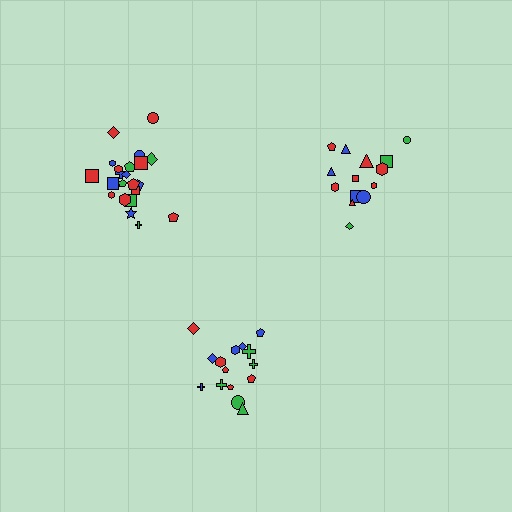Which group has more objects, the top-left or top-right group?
The top-left group.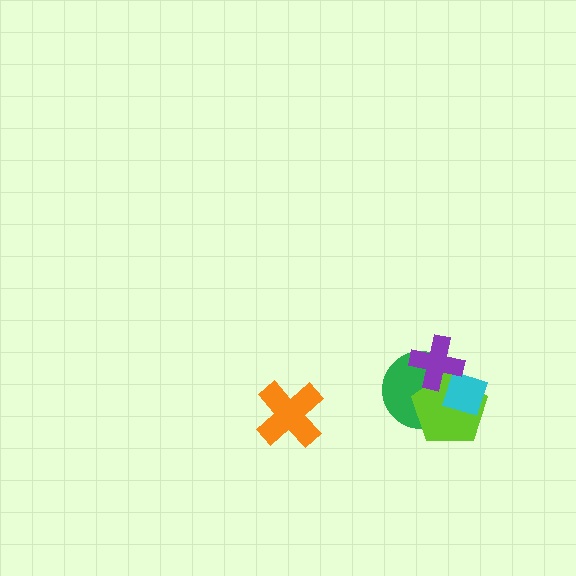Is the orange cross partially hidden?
No, no other shape covers it.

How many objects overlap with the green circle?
3 objects overlap with the green circle.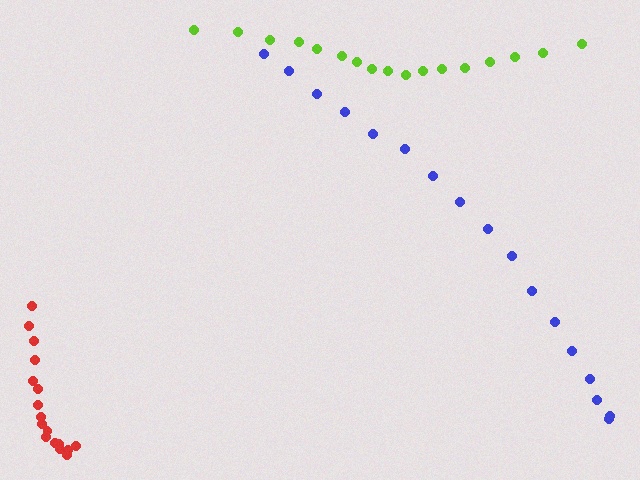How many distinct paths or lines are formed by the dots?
There are 3 distinct paths.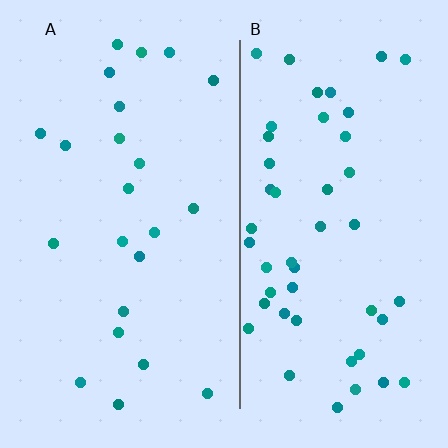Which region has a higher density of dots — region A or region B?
B (the right).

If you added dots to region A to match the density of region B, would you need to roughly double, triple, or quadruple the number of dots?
Approximately double.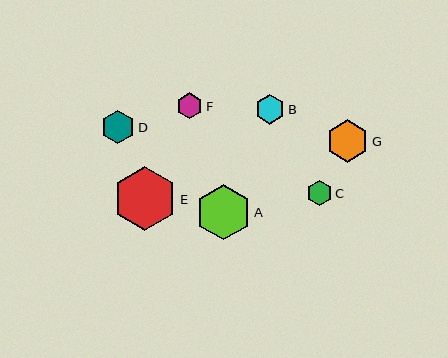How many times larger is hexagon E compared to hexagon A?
Hexagon E is approximately 1.2 times the size of hexagon A.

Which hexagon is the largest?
Hexagon E is the largest with a size of approximately 64 pixels.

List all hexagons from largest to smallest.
From largest to smallest: E, A, G, D, B, F, C.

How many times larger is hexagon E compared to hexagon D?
Hexagon E is approximately 1.9 times the size of hexagon D.